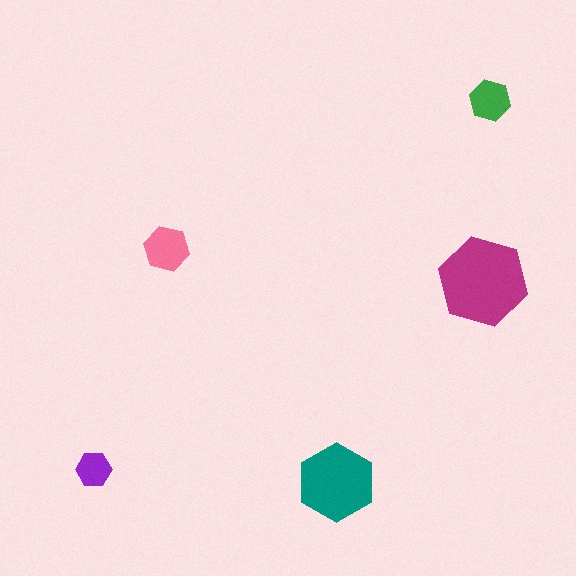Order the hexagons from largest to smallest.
the magenta one, the teal one, the pink one, the green one, the purple one.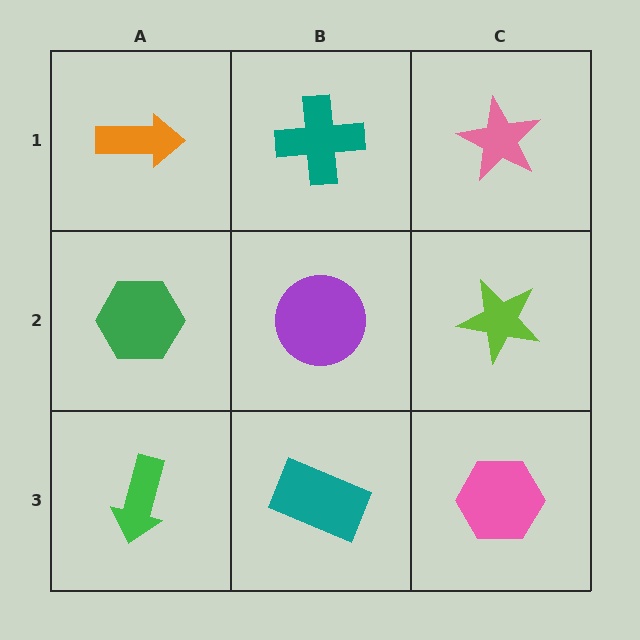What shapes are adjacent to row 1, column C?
A lime star (row 2, column C), a teal cross (row 1, column B).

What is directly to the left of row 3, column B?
A green arrow.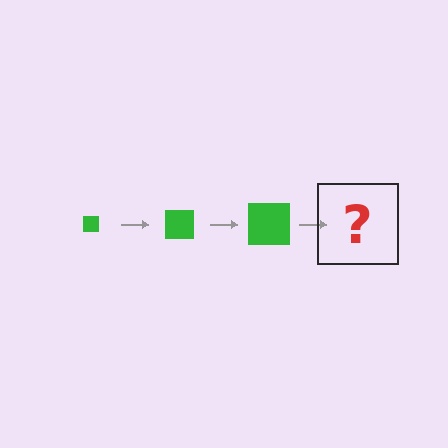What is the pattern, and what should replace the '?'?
The pattern is that the square gets progressively larger each step. The '?' should be a green square, larger than the previous one.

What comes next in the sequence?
The next element should be a green square, larger than the previous one.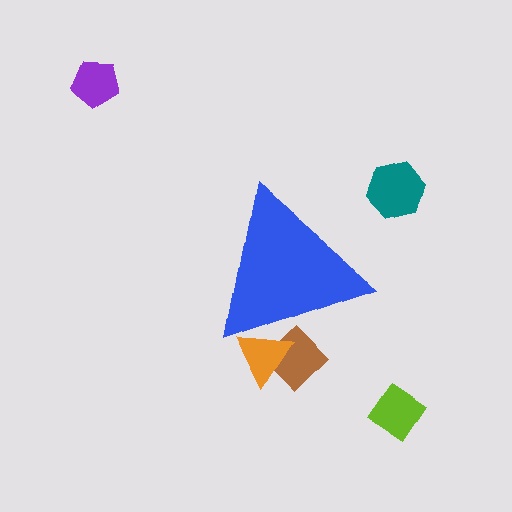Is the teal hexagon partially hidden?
No, the teal hexagon is fully visible.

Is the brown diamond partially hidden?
Yes, the brown diamond is partially hidden behind the blue triangle.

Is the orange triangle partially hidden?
Yes, the orange triangle is partially hidden behind the blue triangle.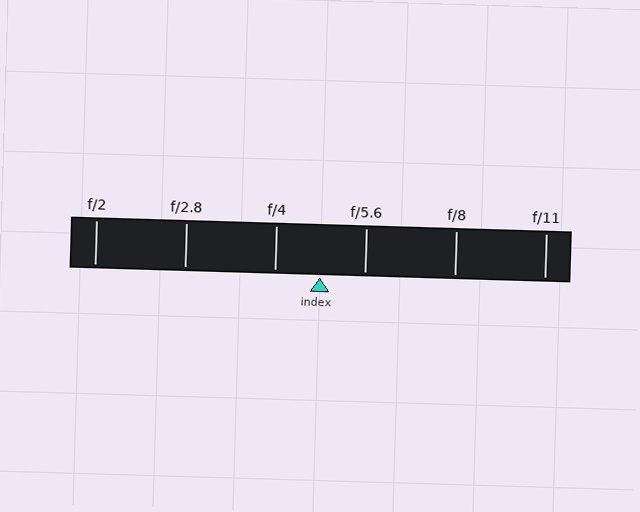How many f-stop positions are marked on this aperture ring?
There are 6 f-stop positions marked.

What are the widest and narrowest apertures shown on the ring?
The widest aperture shown is f/2 and the narrowest is f/11.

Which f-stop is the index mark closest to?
The index mark is closest to f/5.6.